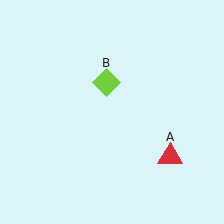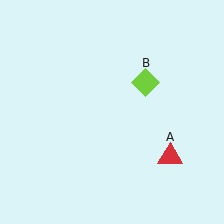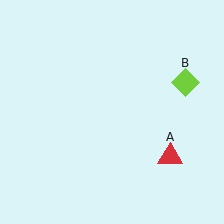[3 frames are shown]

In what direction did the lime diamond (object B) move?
The lime diamond (object B) moved right.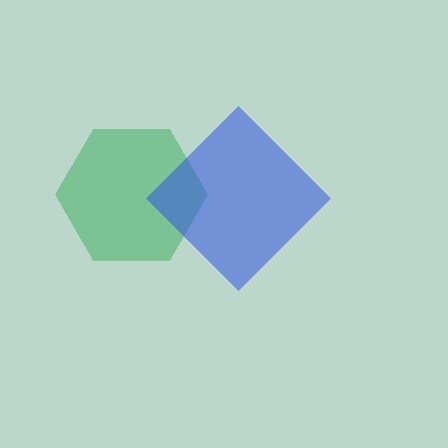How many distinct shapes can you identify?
There are 2 distinct shapes: a green hexagon, a blue diamond.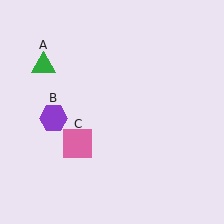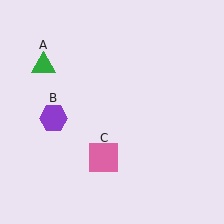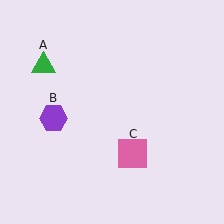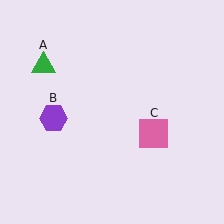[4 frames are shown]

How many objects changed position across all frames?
1 object changed position: pink square (object C).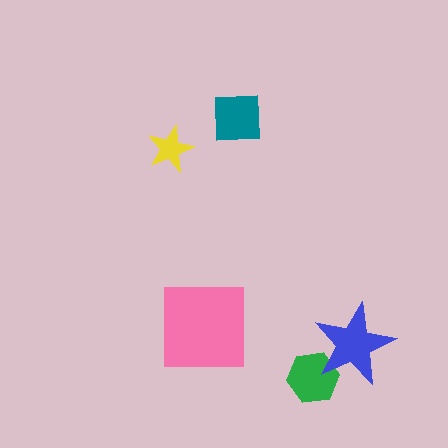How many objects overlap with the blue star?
1 object overlaps with the blue star.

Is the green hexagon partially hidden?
Yes, it is partially covered by another shape.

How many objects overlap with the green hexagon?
1 object overlaps with the green hexagon.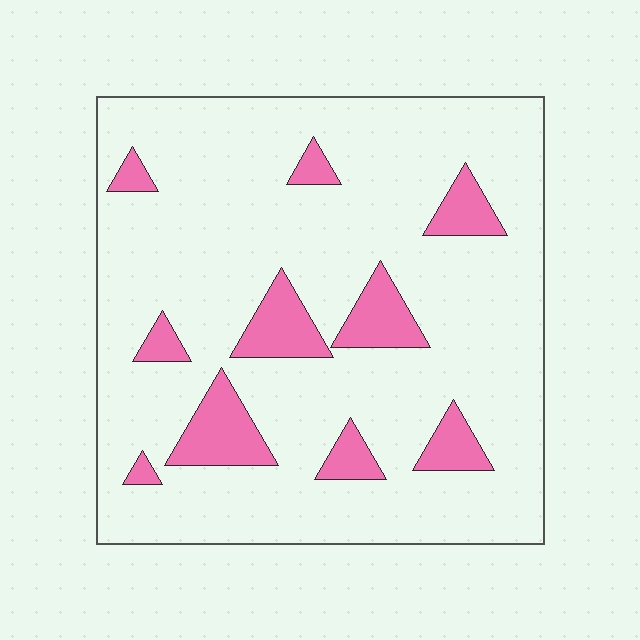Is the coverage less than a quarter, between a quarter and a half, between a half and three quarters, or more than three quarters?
Less than a quarter.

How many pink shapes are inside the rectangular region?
10.